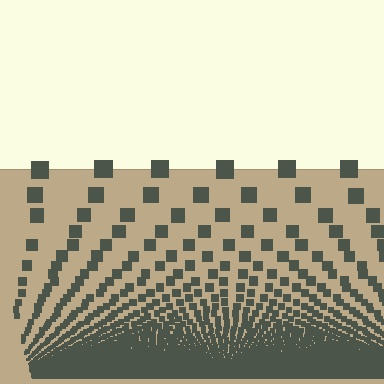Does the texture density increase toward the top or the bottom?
Density increases toward the bottom.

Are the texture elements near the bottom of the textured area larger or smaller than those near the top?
Smaller. The gradient is inverted — elements near the bottom are smaller and denser.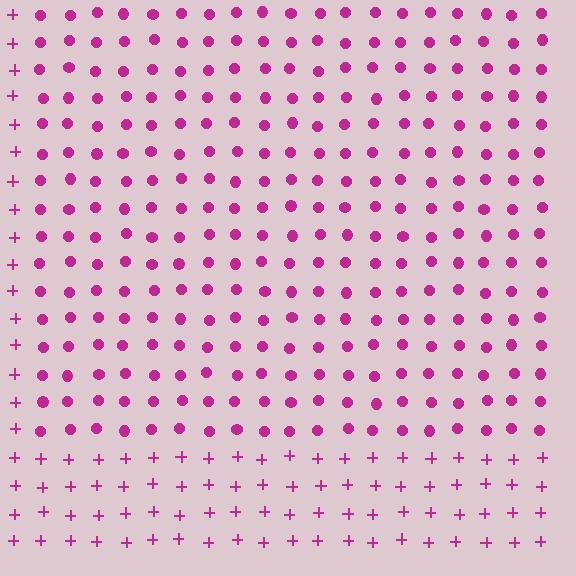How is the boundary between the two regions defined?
The boundary is defined by a change in element shape: circles inside vs. plus signs outside. All elements share the same color and spacing.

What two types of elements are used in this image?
The image uses circles inside the rectangle region and plus signs outside it.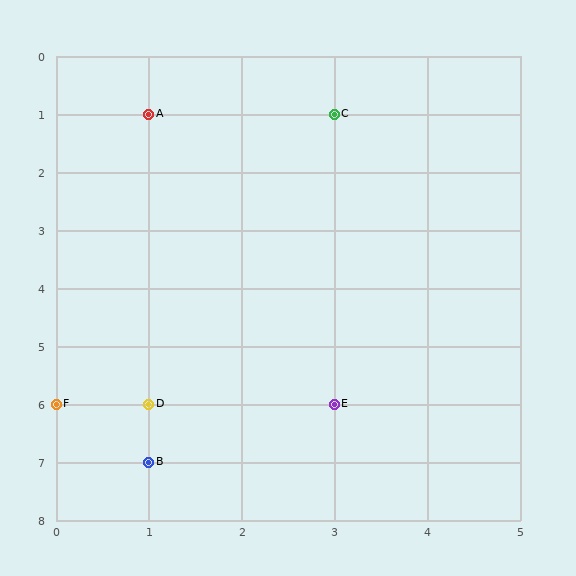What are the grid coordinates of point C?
Point C is at grid coordinates (3, 1).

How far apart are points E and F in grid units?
Points E and F are 3 columns apart.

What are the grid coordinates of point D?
Point D is at grid coordinates (1, 6).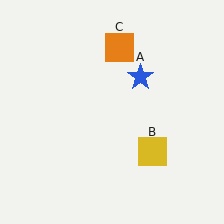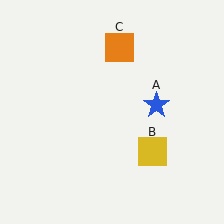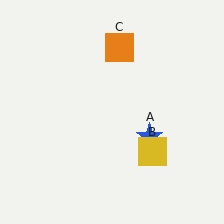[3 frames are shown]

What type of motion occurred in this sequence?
The blue star (object A) rotated clockwise around the center of the scene.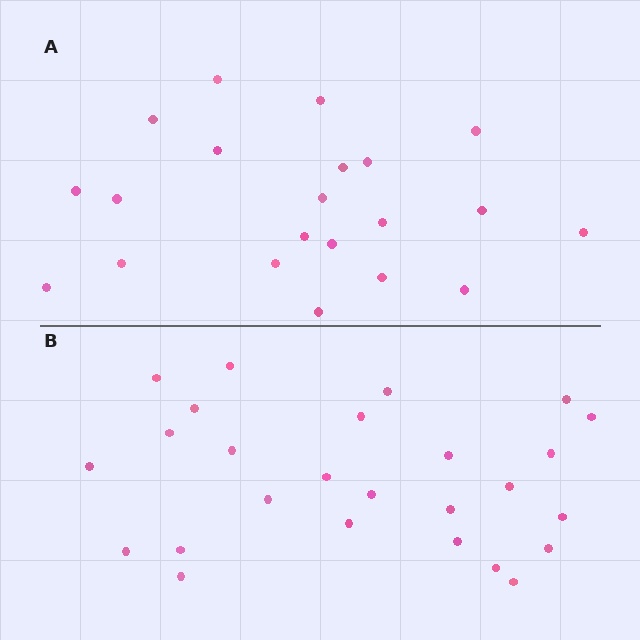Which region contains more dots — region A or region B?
Region B (the bottom region) has more dots.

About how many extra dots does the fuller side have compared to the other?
Region B has about 5 more dots than region A.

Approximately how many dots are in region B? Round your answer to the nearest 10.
About 30 dots. (The exact count is 26, which rounds to 30.)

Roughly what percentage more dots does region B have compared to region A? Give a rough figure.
About 25% more.